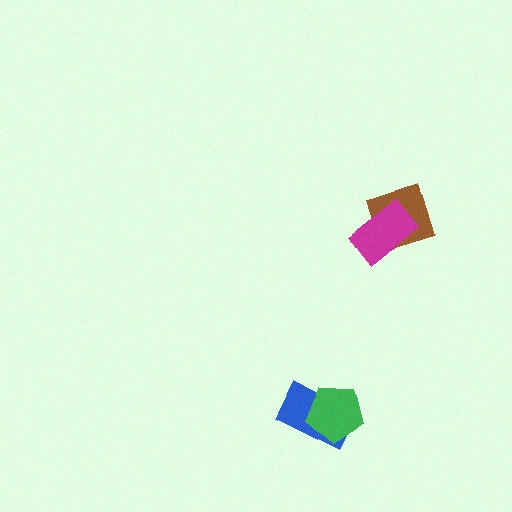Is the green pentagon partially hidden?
No, no other shape covers it.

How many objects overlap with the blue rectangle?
1 object overlaps with the blue rectangle.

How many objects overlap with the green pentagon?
1 object overlaps with the green pentagon.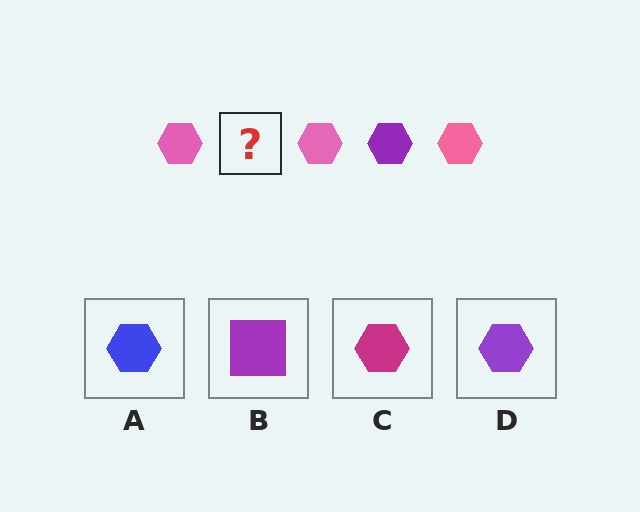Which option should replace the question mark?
Option D.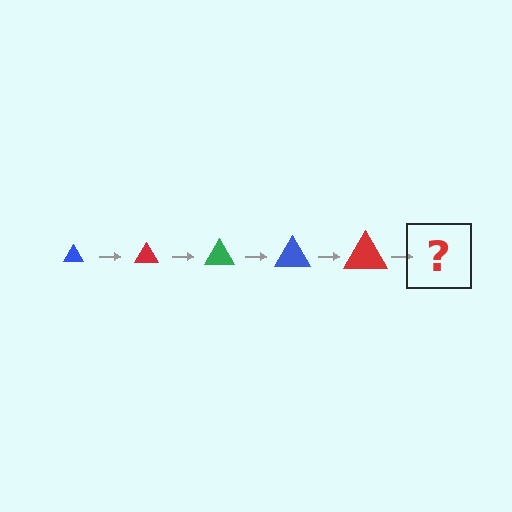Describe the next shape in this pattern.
It should be a green triangle, larger than the previous one.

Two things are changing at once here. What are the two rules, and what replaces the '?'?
The two rules are that the triangle grows larger each step and the color cycles through blue, red, and green. The '?' should be a green triangle, larger than the previous one.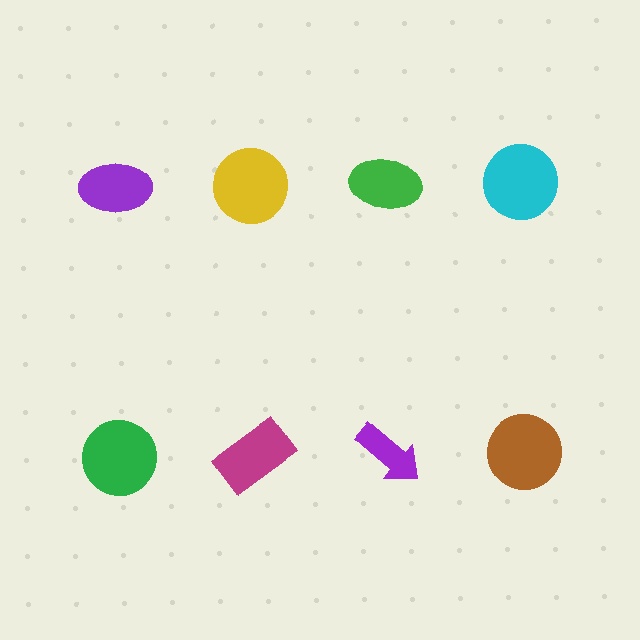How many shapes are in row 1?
4 shapes.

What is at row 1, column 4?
A cyan circle.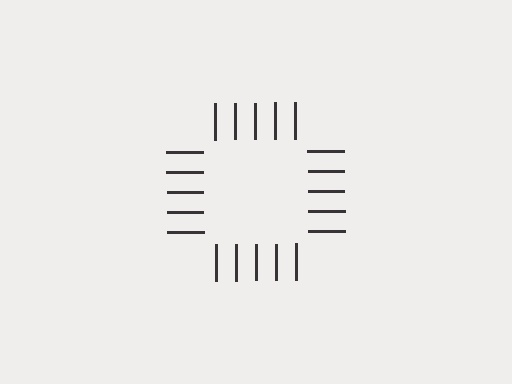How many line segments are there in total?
20 — 5 along each of the 4 edges.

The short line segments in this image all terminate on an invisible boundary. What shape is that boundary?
An illusory square — the line segments terminate on its edges but no continuous stroke is drawn.